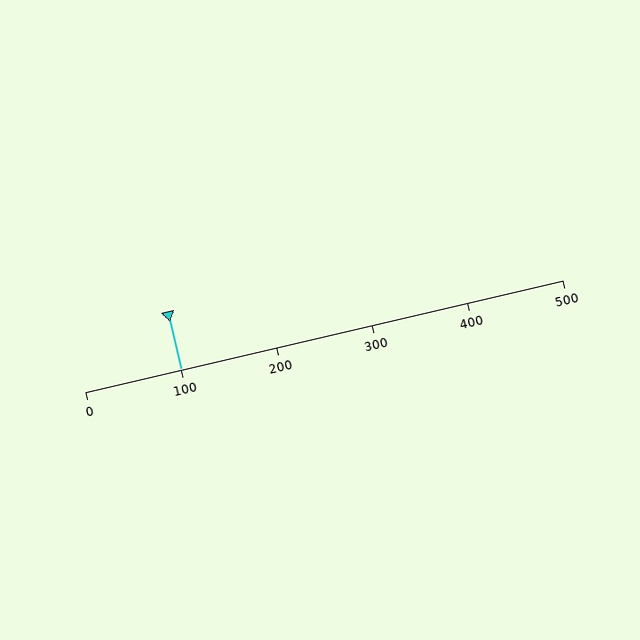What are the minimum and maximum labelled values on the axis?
The axis runs from 0 to 500.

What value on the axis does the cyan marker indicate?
The marker indicates approximately 100.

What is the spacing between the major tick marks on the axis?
The major ticks are spaced 100 apart.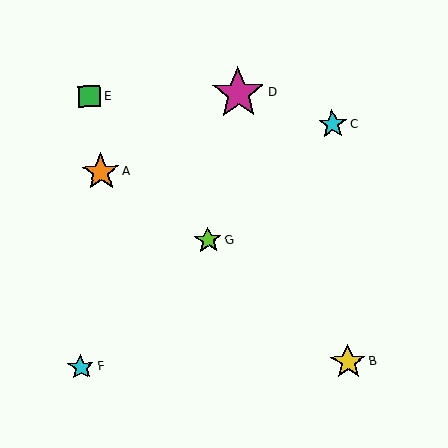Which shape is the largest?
The magenta star (labeled D) is the largest.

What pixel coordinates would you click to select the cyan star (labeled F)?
Click at (81, 367) to select the cyan star F.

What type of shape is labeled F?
Shape F is a cyan star.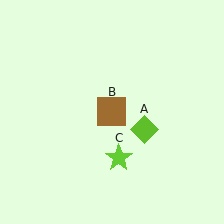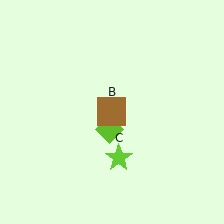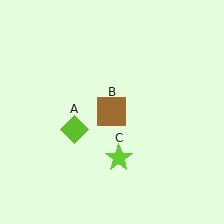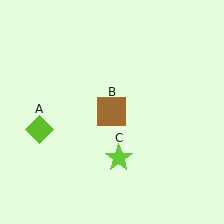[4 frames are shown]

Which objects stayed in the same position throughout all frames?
Brown square (object B) and lime star (object C) remained stationary.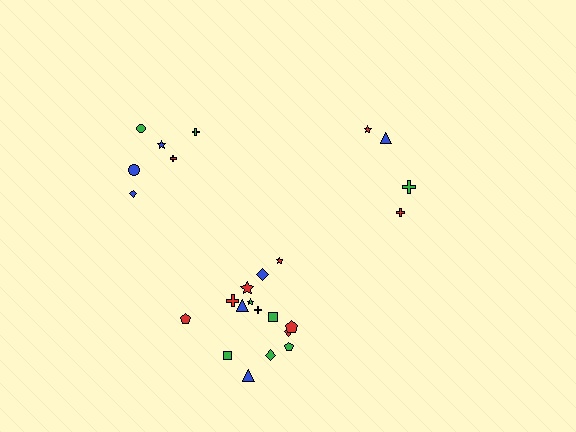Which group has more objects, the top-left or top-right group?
The top-left group.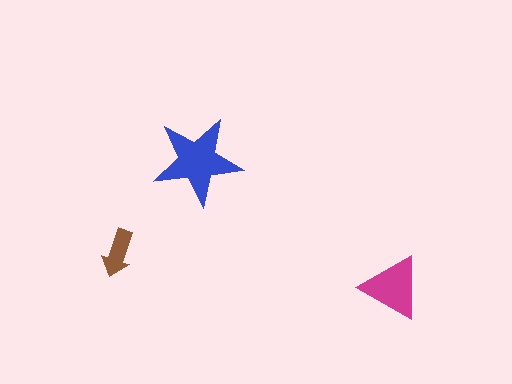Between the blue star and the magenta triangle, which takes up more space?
The blue star.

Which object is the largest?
The blue star.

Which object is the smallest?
The brown arrow.